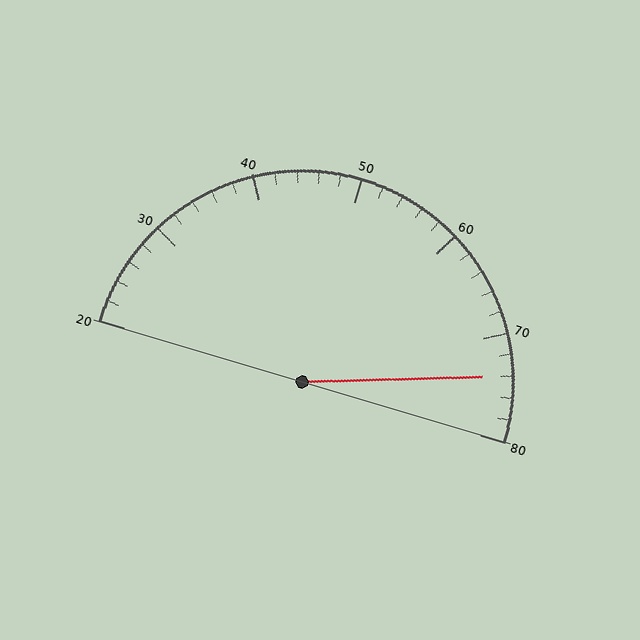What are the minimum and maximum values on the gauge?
The gauge ranges from 20 to 80.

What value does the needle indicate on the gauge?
The needle indicates approximately 74.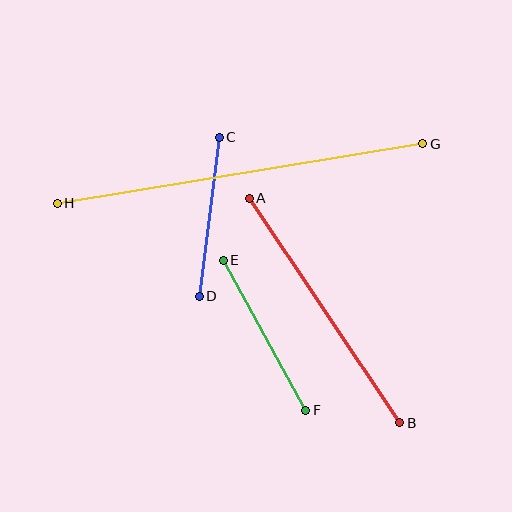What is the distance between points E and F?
The distance is approximately 171 pixels.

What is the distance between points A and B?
The distance is approximately 270 pixels.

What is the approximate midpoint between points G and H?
The midpoint is at approximately (240, 174) pixels.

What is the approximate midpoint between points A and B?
The midpoint is at approximately (325, 310) pixels.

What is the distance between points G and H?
The distance is approximately 370 pixels.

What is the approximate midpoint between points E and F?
The midpoint is at approximately (265, 335) pixels.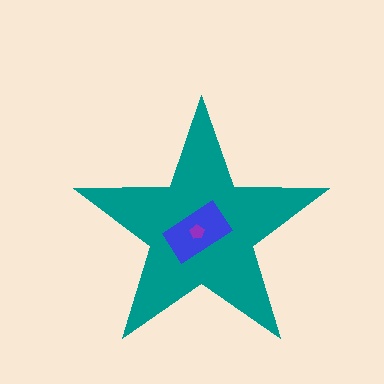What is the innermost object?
The purple pentagon.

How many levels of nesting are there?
3.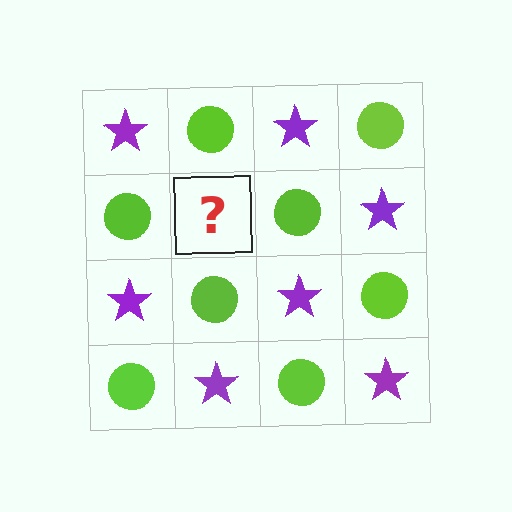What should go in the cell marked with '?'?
The missing cell should contain a purple star.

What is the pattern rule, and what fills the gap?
The rule is that it alternates purple star and lime circle in a checkerboard pattern. The gap should be filled with a purple star.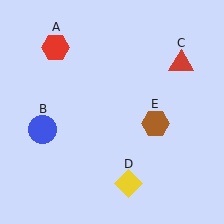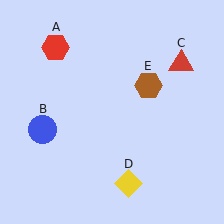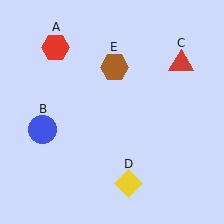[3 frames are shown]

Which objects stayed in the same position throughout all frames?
Red hexagon (object A) and blue circle (object B) and red triangle (object C) and yellow diamond (object D) remained stationary.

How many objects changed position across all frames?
1 object changed position: brown hexagon (object E).